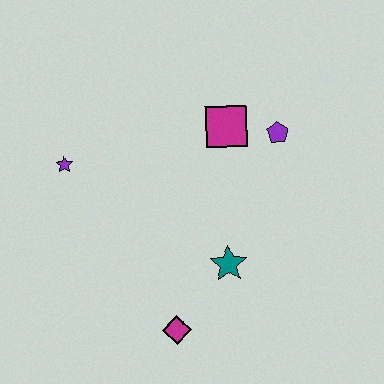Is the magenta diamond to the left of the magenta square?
Yes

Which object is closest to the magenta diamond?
The teal star is closest to the magenta diamond.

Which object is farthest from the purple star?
The purple pentagon is farthest from the purple star.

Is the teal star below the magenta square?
Yes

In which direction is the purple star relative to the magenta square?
The purple star is to the left of the magenta square.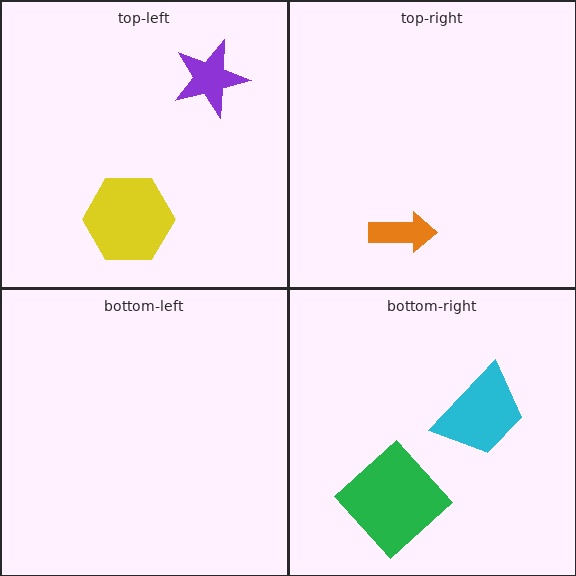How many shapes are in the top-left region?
2.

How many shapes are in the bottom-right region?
2.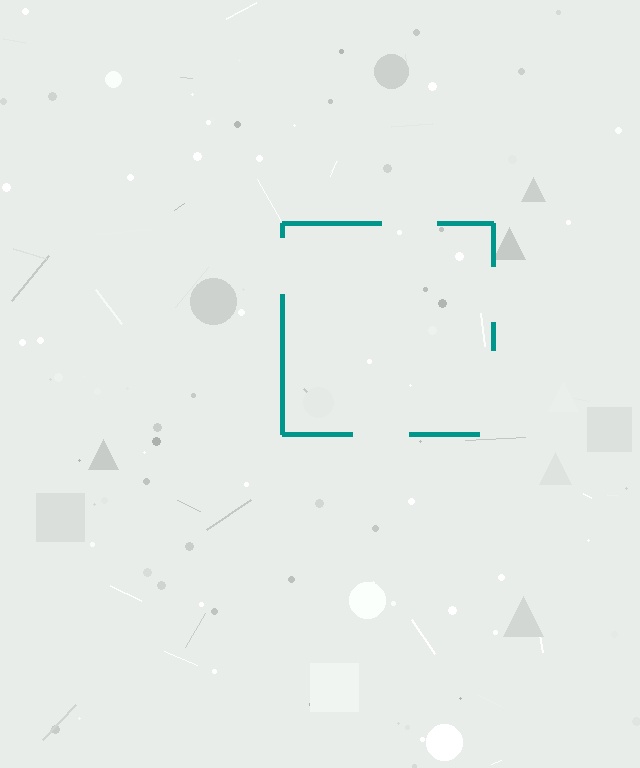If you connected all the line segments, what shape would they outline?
They would outline a square.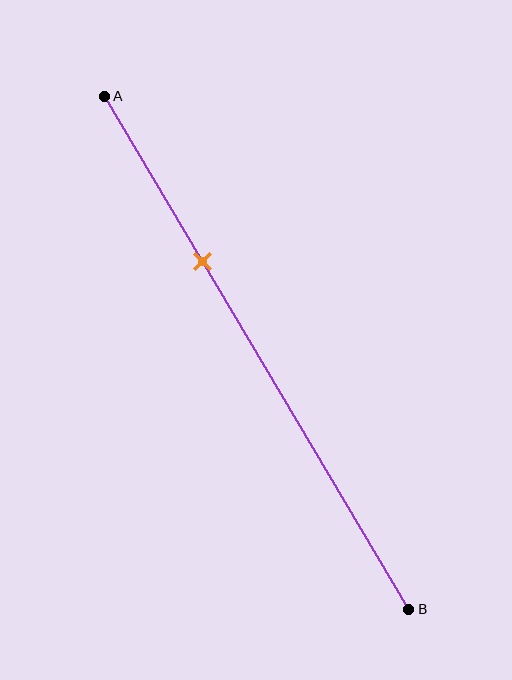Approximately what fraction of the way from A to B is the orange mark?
The orange mark is approximately 30% of the way from A to B.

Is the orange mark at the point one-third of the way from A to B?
Yes, the mark is approximately at the one-third point.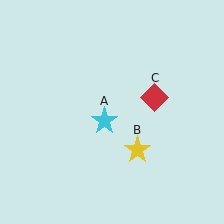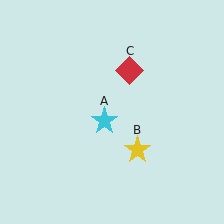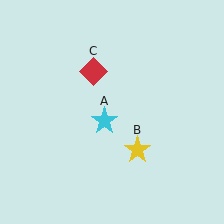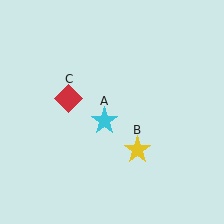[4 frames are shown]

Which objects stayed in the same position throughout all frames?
Cyan star (object A) and yellow star (object B) remained stationary.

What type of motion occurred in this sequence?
The red diamond (object C) rotated counterclockwise around the center of the scene.